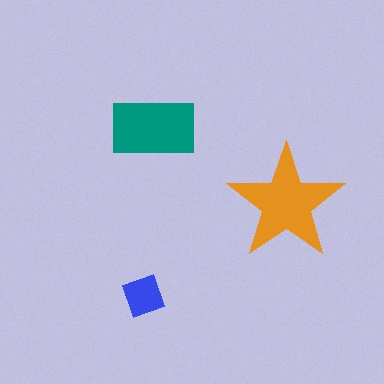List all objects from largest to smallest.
The orange star, the teal rectangle, the blue diamond.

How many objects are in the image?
There are 3 objects in the image.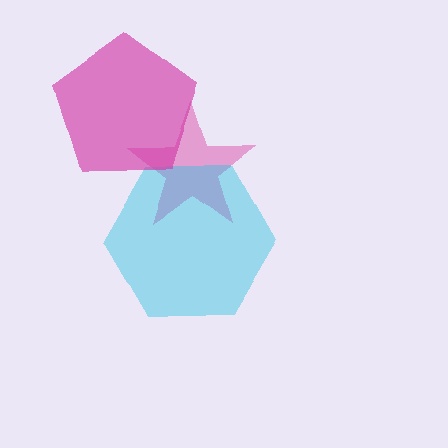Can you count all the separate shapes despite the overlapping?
Yes, there are 3 separate shapes.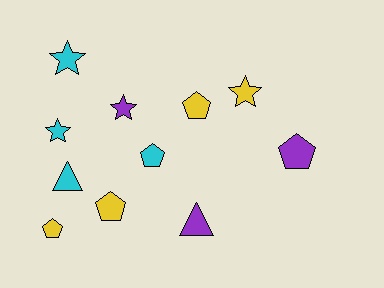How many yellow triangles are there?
There are no yellow triangles.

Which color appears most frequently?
Yellow, with 4 objects.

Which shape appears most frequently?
Pentagon, with 5 objects.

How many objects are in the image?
There are 11 objects.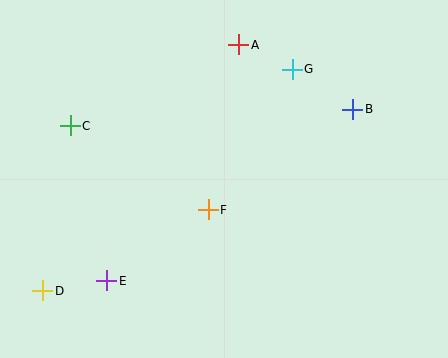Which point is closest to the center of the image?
Point F at (208, 210) is closest to the center.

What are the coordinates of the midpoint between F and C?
The midpoint between F and C is at (139, 168).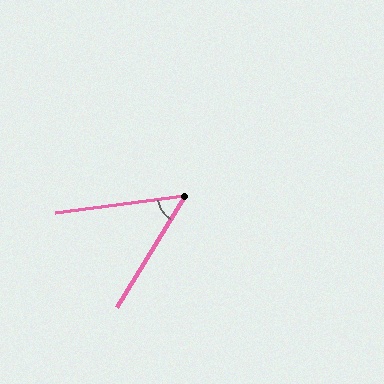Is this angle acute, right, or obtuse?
It is acute.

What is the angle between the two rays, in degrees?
Approximately 51 degrees.